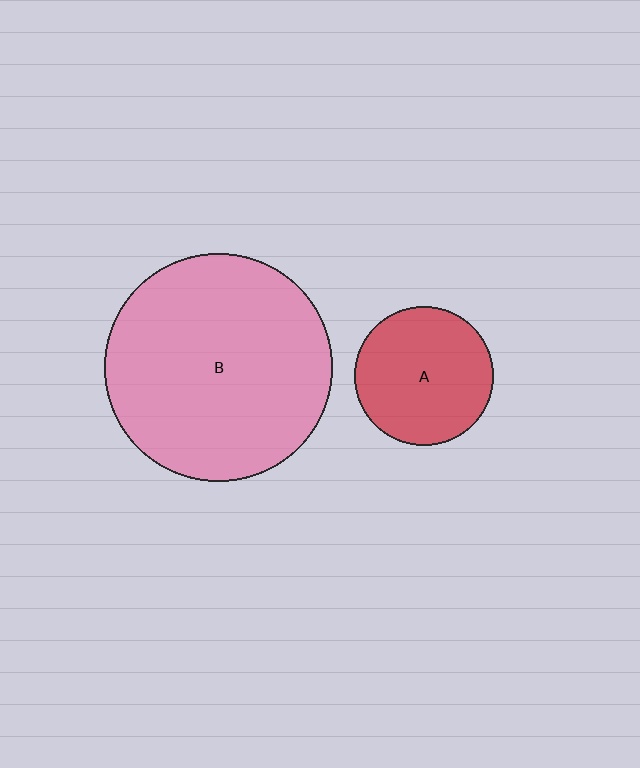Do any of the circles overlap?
No, none of the circles overlap.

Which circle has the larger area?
Circle B (pink).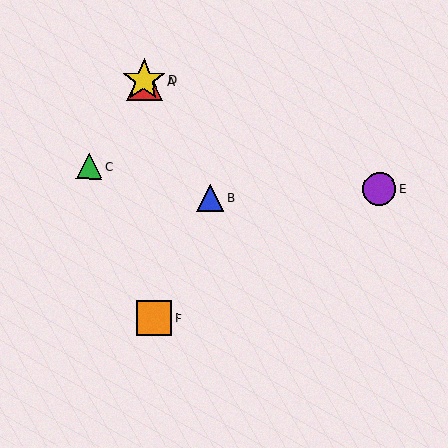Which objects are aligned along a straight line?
Objects A, B, D are aligned along a straight line.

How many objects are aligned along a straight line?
3 objects (A, B, D) are aligned along a straight line.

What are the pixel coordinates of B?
Object B is at (211, 198).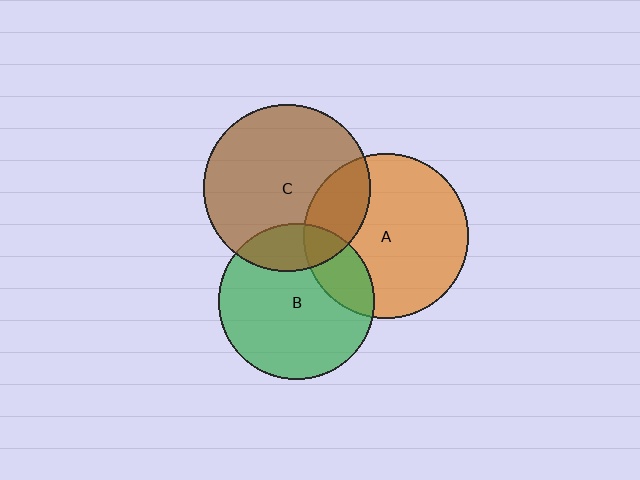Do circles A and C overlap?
Yes.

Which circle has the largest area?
Circle C (brown).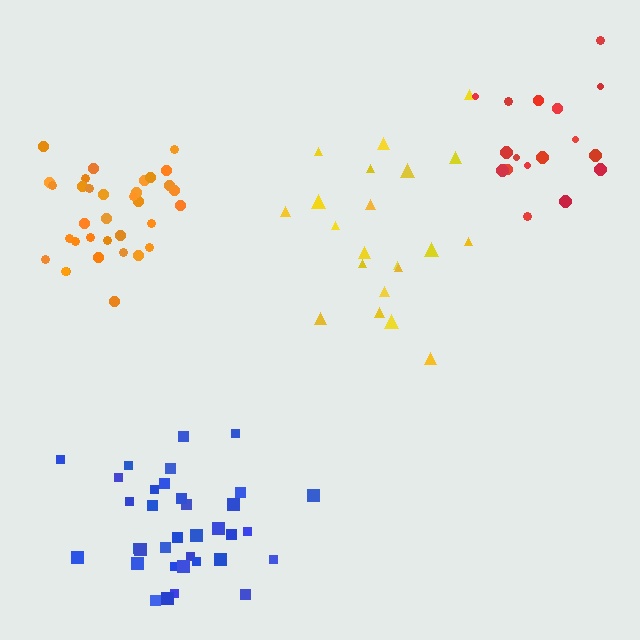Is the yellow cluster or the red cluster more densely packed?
Yellow.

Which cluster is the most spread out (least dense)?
Red.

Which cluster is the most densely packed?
Orange.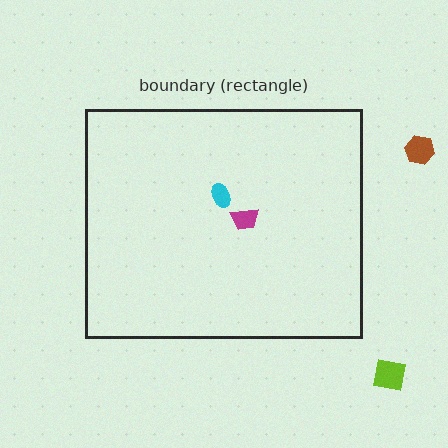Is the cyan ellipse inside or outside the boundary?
Inside.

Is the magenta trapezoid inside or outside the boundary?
Inside.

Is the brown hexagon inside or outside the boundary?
Outside.